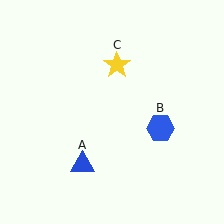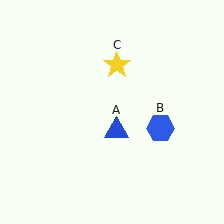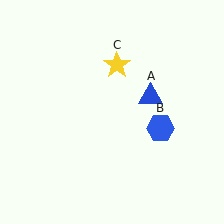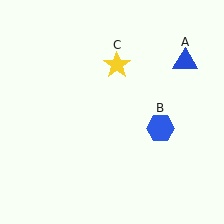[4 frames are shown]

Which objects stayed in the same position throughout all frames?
Blue hexagon (object B) and yellow star (object C) remained stationary.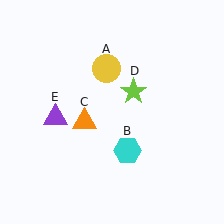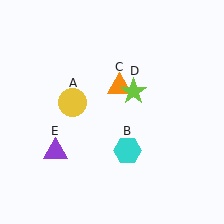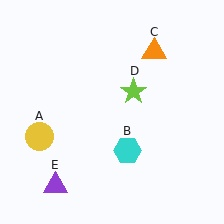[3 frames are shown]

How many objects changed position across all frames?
3 objects changed position: yellow circle (object A), orange triangle (object C), purple triangle (object E).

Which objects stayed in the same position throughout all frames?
Cyan hexagon (object B) and lime star (object D) remained stationary.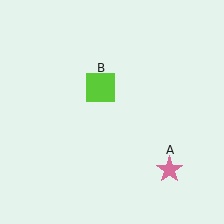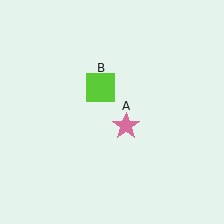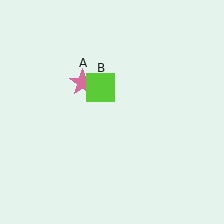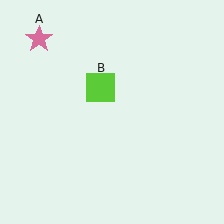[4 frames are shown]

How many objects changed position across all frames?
1 object changed position: pink star (object A).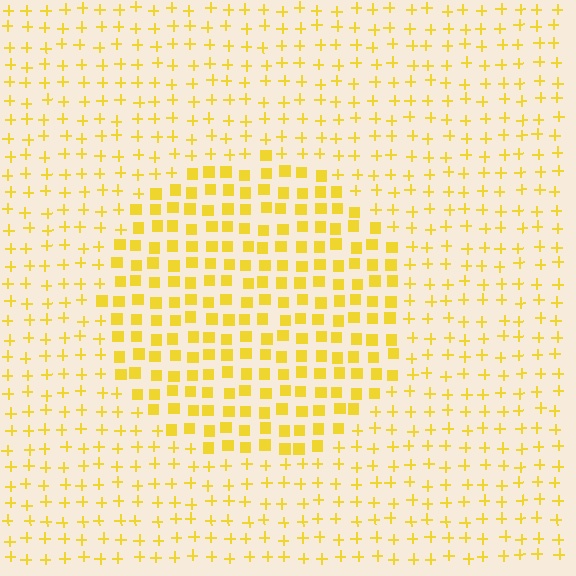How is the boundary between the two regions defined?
The boundary is defined by a change in element shape: squares inside vs. plus signs outside. All elements share the same color and spacing.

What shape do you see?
I see a circle.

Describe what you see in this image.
The image is filled with small yellow elements arranged in a uniform grid. A circle-shaped region contains squares, while the surrounding area contains plus signs. The boundary is defined purely by the change in element shape.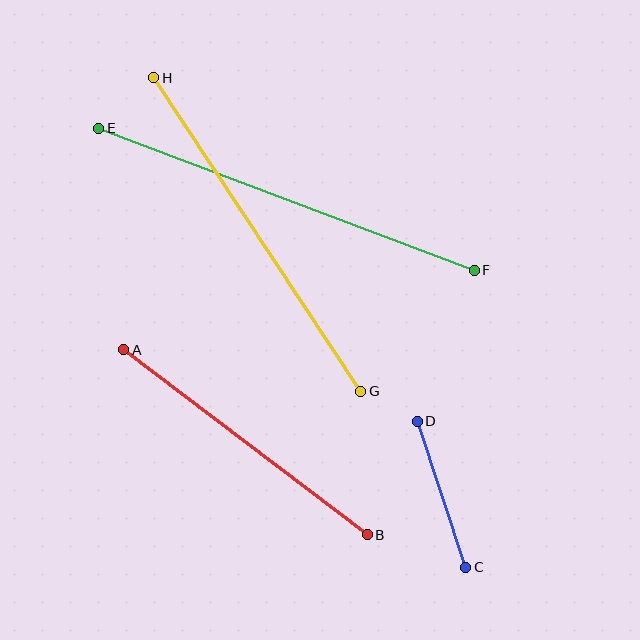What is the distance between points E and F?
The distance is approximately 401 pixels.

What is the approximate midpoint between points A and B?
The midpoint is at approximately (245, 442) pixels.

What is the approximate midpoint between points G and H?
The midpoint is at approximately (257, 235) pixels.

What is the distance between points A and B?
The distance is approximately 306 pixels.